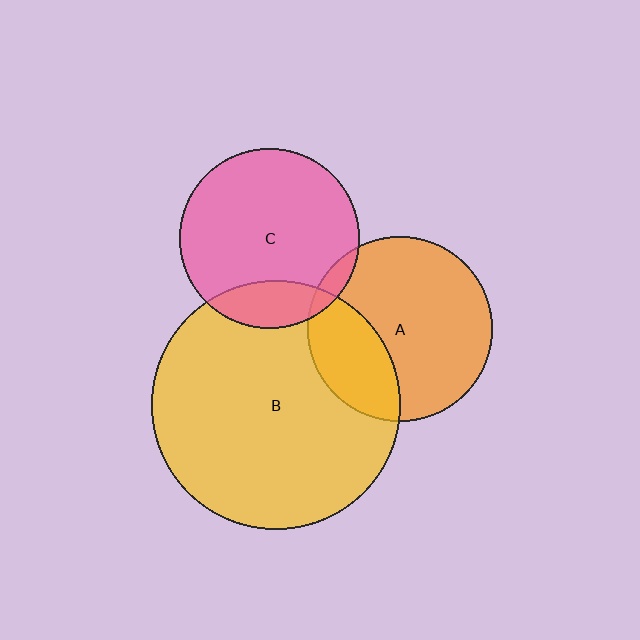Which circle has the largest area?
Circle B (yellow).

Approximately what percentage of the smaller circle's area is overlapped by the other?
Approximately 15%.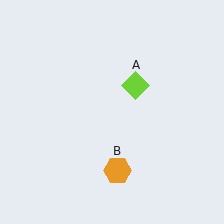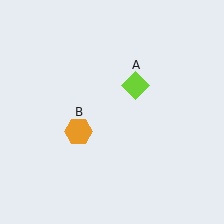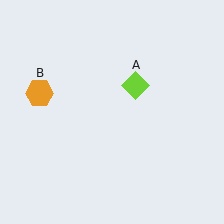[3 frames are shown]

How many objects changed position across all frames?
1 object changed position: orange hexagon (object B).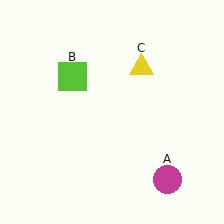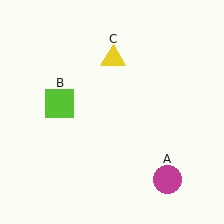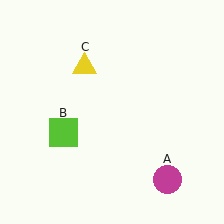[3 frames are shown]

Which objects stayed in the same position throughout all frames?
Magenta circle (object A) remained stationary.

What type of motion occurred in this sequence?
The lime square (object B), yellow triangle (object C) rotated counterclockwise around the center of the scene.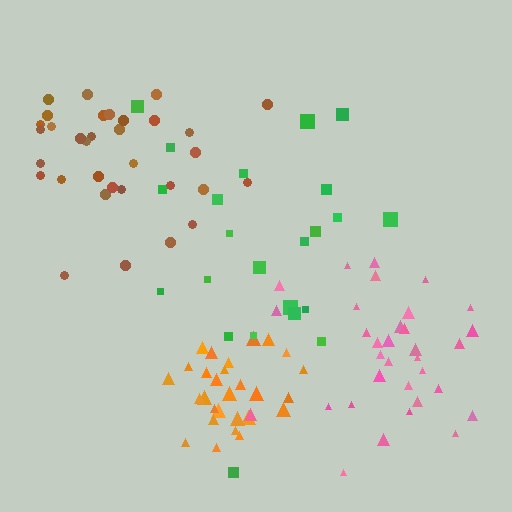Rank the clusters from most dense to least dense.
orange, pink, brown, green.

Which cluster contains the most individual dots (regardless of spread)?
Brown (33).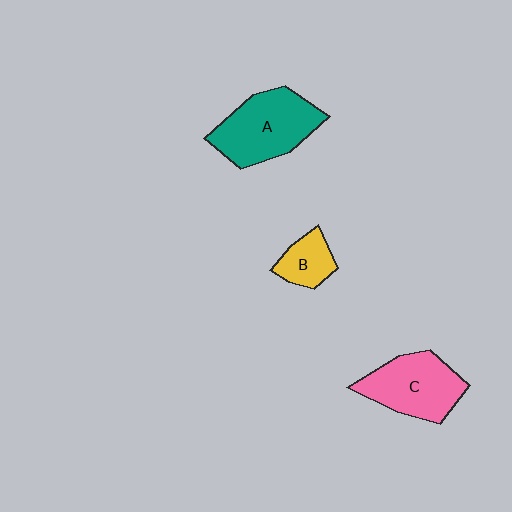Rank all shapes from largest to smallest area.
From largest to smallest: A (teal), C (pink), B (yellow).